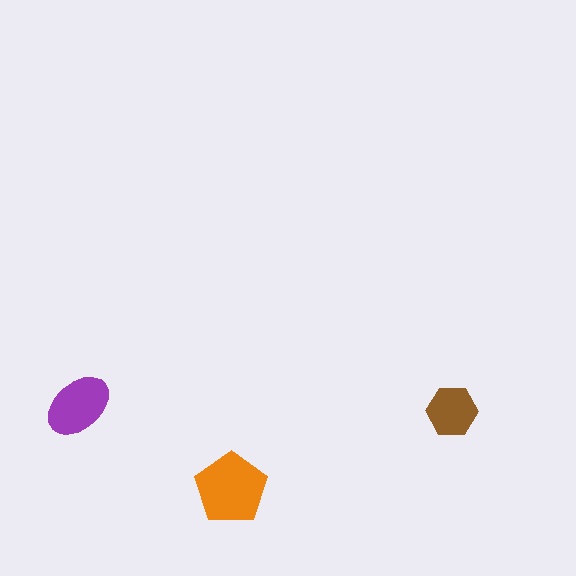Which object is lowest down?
The orange pentagon is bottommost.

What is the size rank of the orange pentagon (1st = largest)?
1st.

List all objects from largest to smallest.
The orange pentagon, the purple ellipse, the brown hexagon.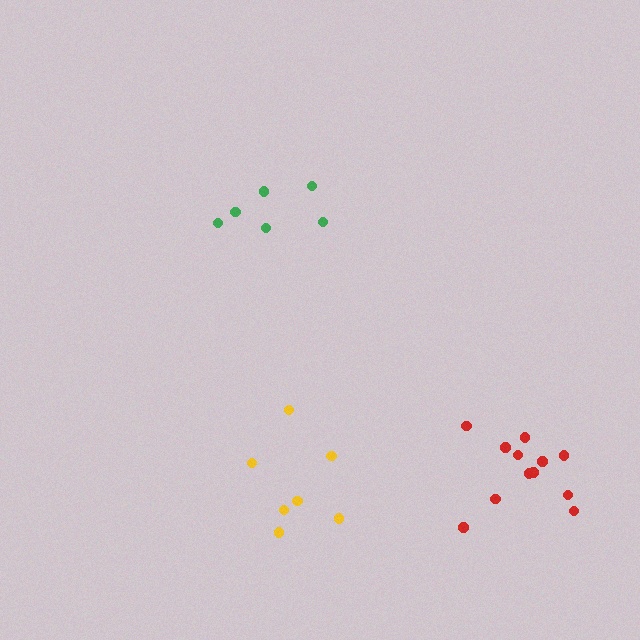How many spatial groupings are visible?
There are 3 spatial groupings.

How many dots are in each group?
Group 1: 6 dots, Group 2: 12 dots, Group 3: 7 dots (25 total).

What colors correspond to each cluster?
The clusters are colored: green, red, yellow.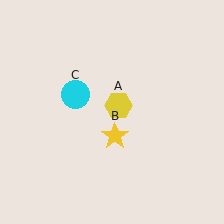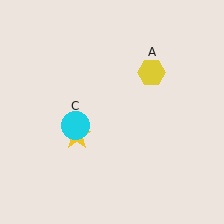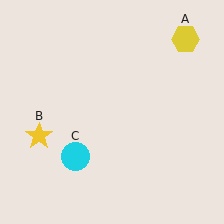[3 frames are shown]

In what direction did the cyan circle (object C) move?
The cyan circle (object C) moved down.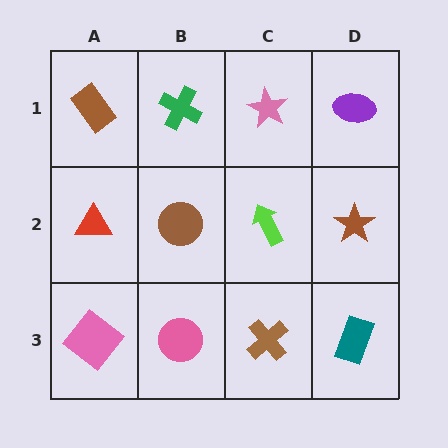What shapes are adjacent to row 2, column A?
A brown rectangle (row 1, column A), a pink diamond (row 3, column A), a brown circle (row 2, column B).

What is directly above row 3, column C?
A lime arrow.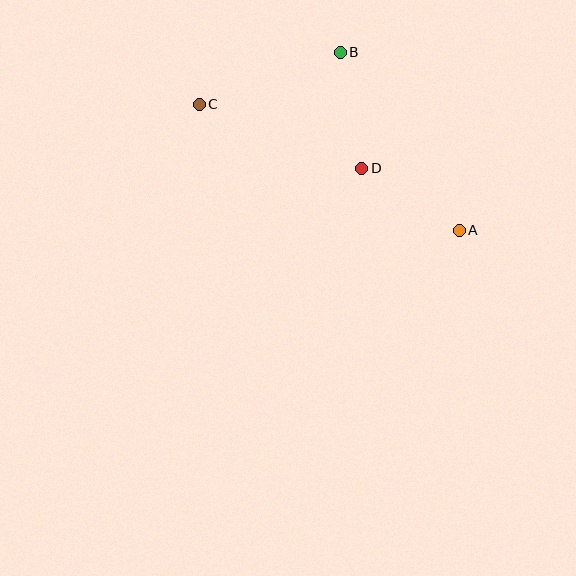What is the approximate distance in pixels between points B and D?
The distance between B and D is approximately 118 pixels.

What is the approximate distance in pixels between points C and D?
The distance between C and D is approximately 175 pixels.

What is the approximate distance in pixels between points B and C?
The distance between B and C is approximately 150 pixels.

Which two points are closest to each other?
Points A and D are closest to each other.